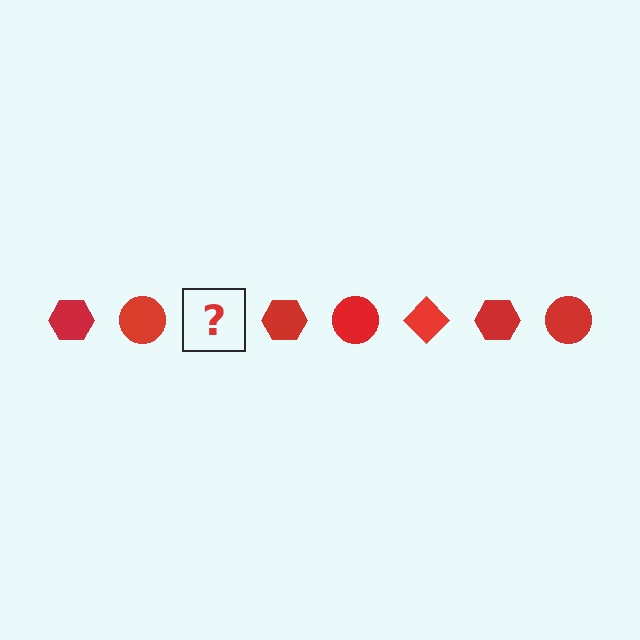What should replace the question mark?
The question mark should be replaced with a red diamond.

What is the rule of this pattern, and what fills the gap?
The rule is that the pattern cycles through hexagon, circle, diamond shapes in red. The gap should be filled with a red diamond.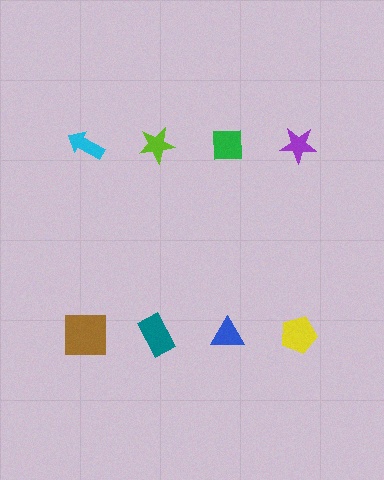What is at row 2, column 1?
A brown square.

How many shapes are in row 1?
4 shapes.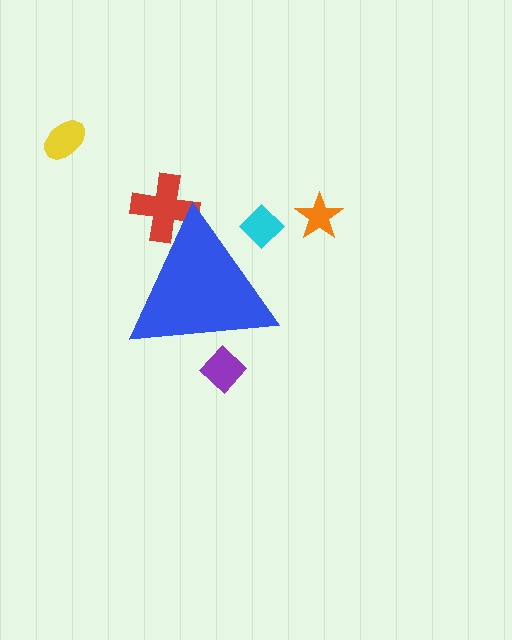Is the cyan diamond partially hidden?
Yes, the cyan diamond is partially hidden behind the blue triangle.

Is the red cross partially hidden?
Yes, the red cross is partially hidden behind the blue triangle.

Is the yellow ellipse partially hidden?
No, the yellow ellipse is fully visible.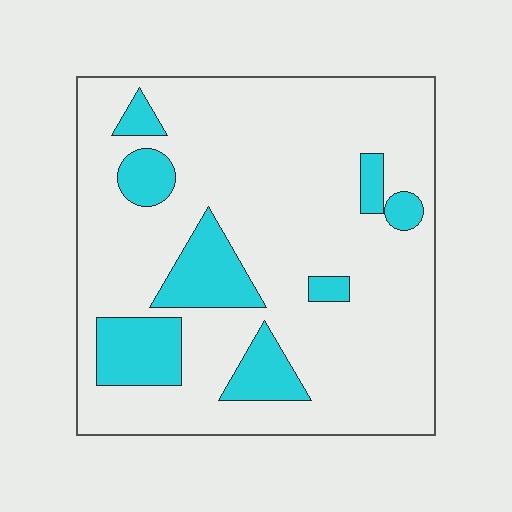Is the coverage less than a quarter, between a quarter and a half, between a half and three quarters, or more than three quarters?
Less than a quarter.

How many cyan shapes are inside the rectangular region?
8.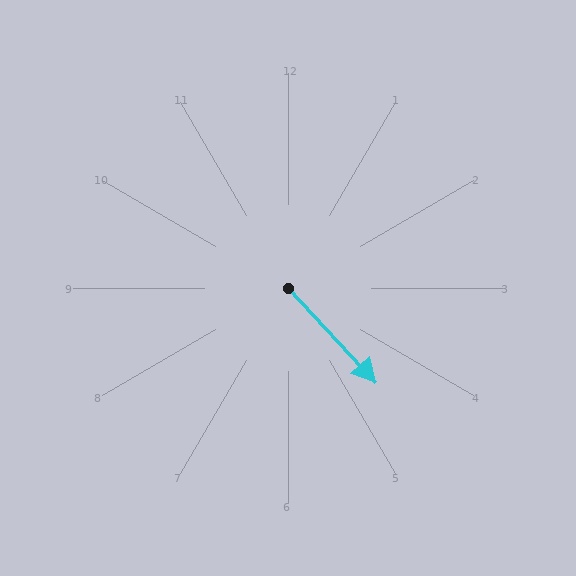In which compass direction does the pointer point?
Southeast.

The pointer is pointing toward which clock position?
Roughly 5 o'clock.